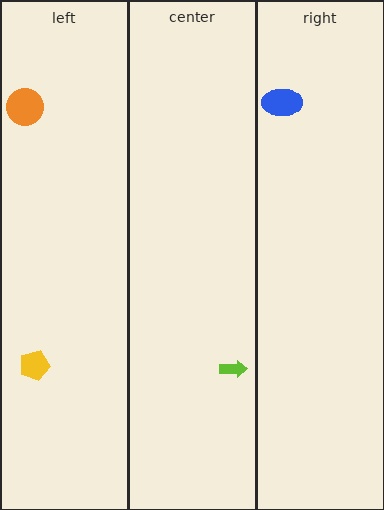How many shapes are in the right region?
1.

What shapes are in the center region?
The lime arrow.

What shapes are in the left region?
The yellow pentagon, the orange circle.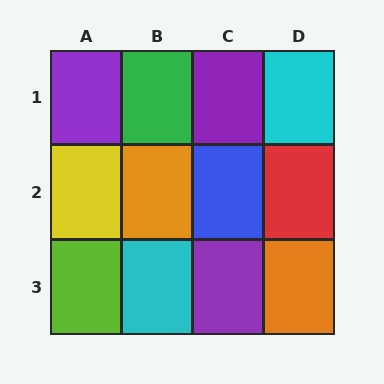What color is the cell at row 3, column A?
Lime.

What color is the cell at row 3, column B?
Cyan.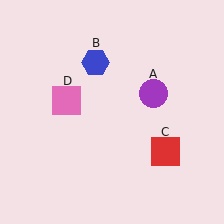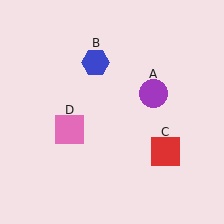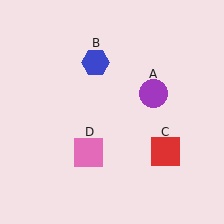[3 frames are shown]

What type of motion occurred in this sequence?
The pink square (object D) rotated counterclockwise around the center of the scene.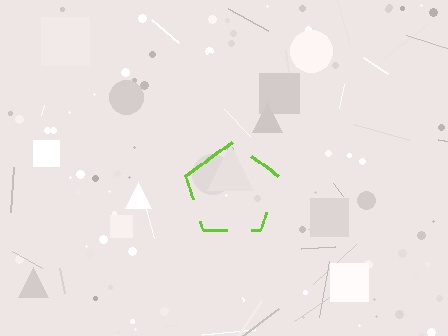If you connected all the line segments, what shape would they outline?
They would outline a pentagon.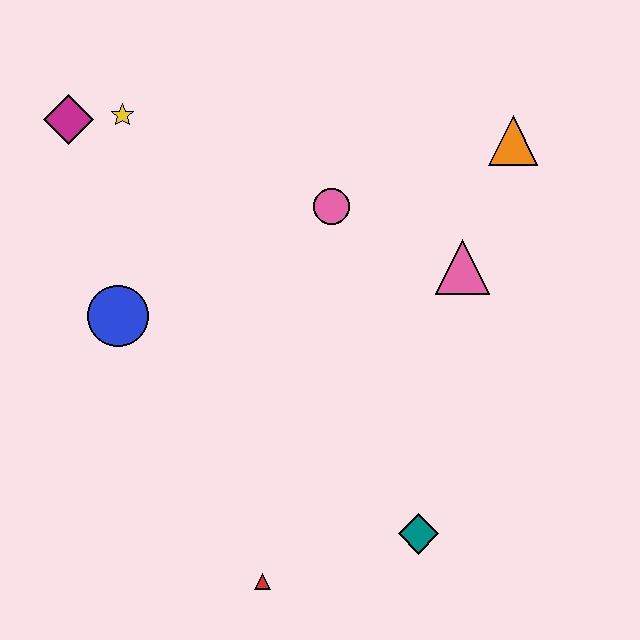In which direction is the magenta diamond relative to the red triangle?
The magenta diamond is above the red triangle.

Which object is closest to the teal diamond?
The red triangle is closest to the teal diamond.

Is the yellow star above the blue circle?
Yes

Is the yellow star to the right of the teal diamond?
No